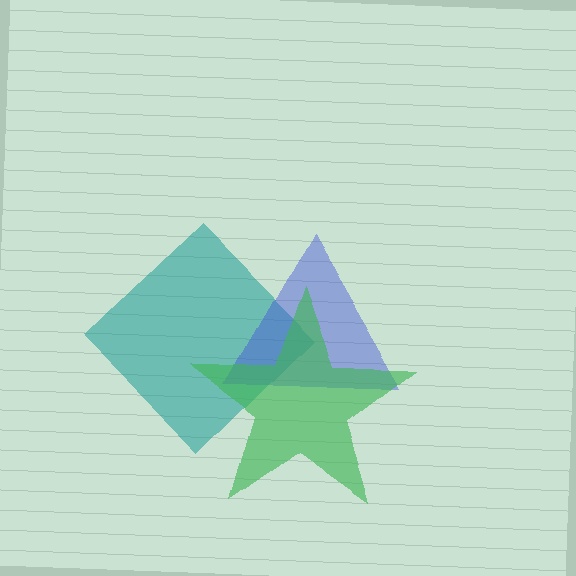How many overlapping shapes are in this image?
There are 3 overlapping shapes in the image.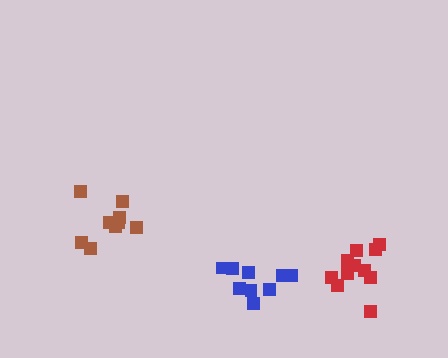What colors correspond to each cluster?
The clusters are colored: brown, red, blue.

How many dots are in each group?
Group 1: 9 dots, Group 2: 12 dots, Group 3: 9 dots (30 total).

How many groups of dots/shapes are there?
There are 3 groups.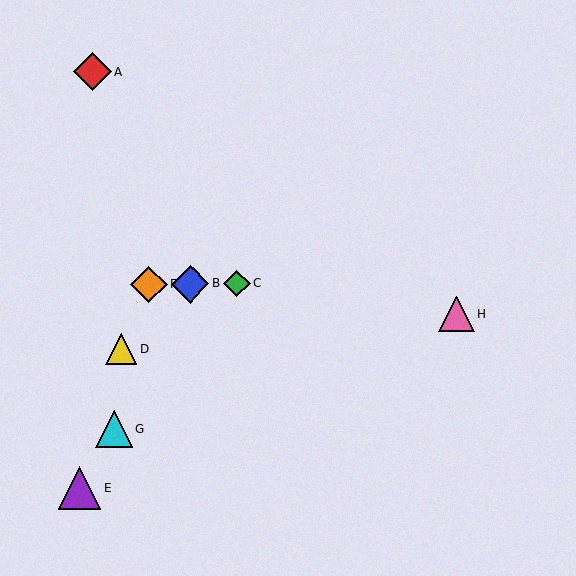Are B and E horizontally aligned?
No, B is at y≈284 and E is at y≈488.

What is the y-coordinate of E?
Object E is at y≈488.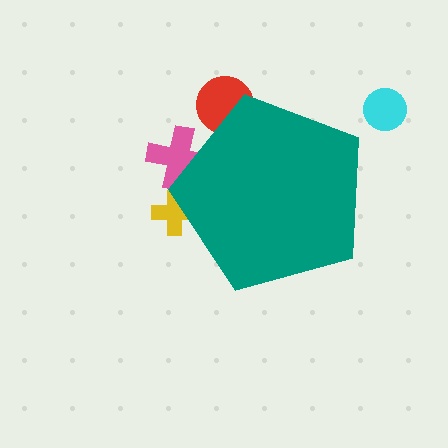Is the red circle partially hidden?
Yes, the red circle is partially hidden behind the teal pentagon.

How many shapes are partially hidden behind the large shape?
3 shapes are partially hidden.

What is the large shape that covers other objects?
A teal pentagon.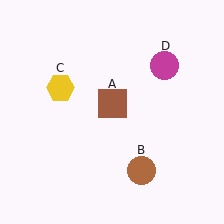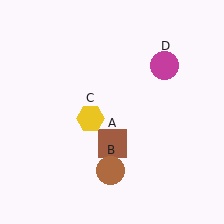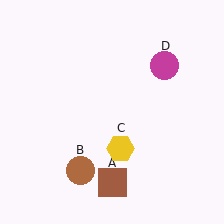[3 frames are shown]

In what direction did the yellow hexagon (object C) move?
The yellow hexagon (object C) moved down and to the right.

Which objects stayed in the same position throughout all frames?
Magenta circle (object D) remained stationary.